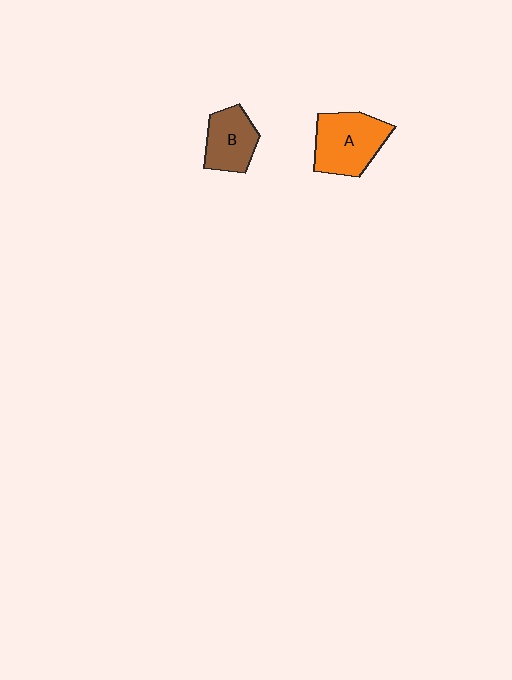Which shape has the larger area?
Shape A (orange).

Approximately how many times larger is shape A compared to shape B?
Approximately 1.4 times.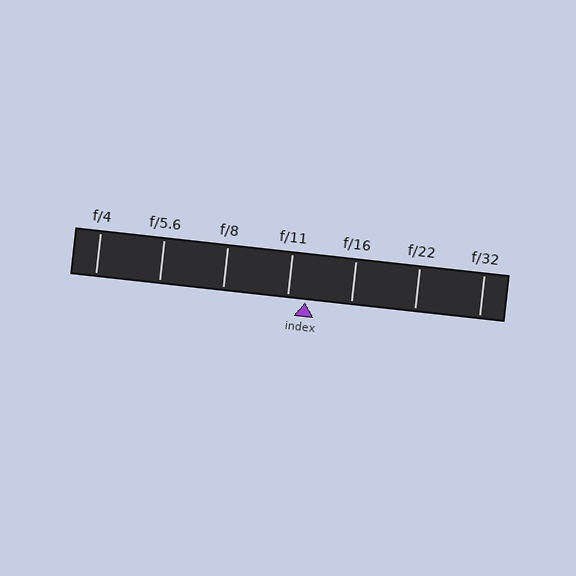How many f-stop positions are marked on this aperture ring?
There are 7 f-stop positions marked.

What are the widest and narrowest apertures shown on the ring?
The widest aperture shown is f/4 and the narrowest is f/32.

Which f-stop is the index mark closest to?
The index mark is closest to f/11.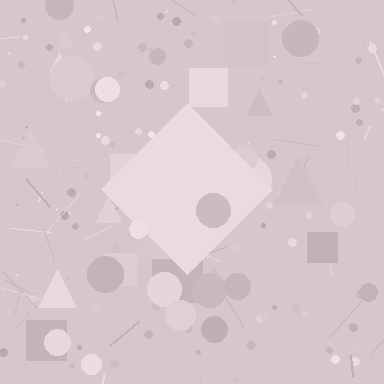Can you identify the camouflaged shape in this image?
The camouflaged shape is a diamond.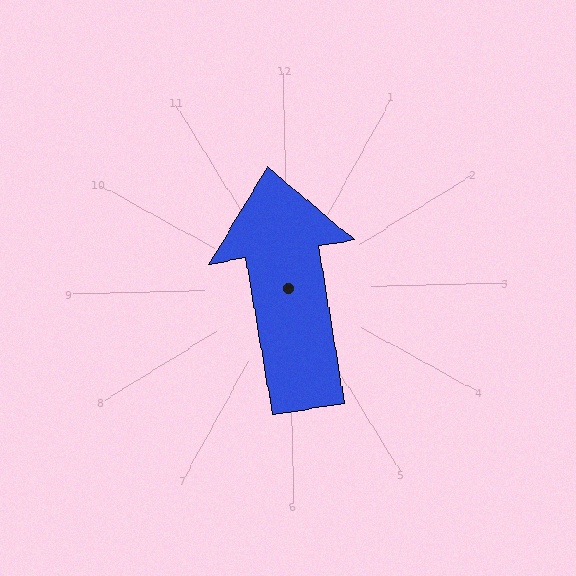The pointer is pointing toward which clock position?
Roughly 12 o'clock.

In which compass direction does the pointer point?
North.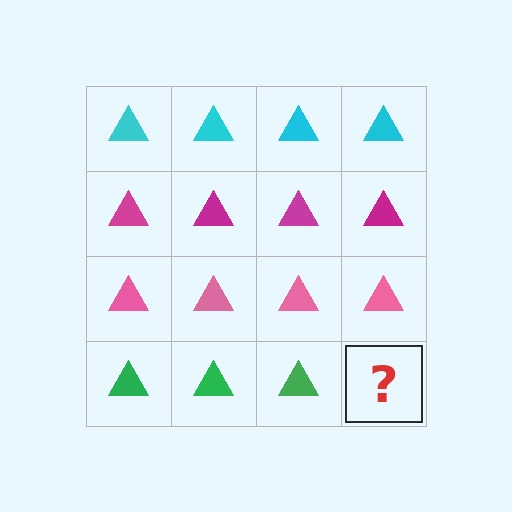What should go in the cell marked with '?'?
The missing cell should contain a green triangle.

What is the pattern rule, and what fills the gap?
The rule is that each row has a consistent color. The gap should be filled with a green triangle.